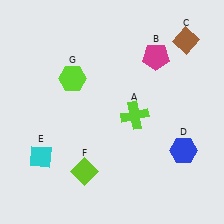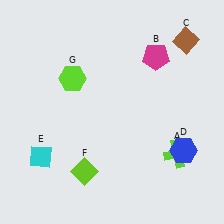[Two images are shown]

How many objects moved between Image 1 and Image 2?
1 object moved between the two images.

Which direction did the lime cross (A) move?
The lime cross (A) moved right.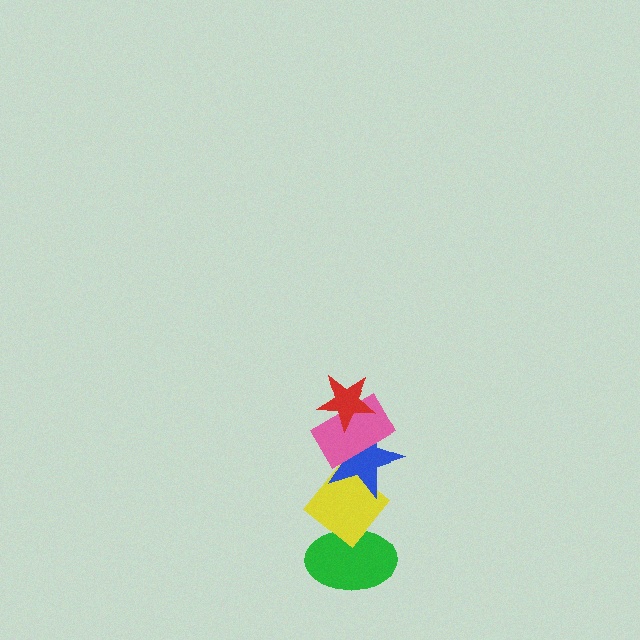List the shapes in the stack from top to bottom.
From top to bottom: the red star, the pink rectangle, the blue star, the yellow diamond, the green ellipse.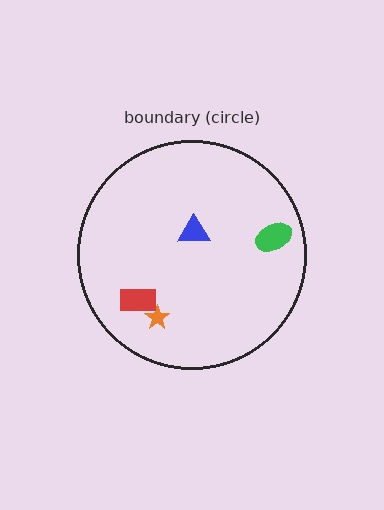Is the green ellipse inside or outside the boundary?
Inside.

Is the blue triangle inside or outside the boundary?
Inside.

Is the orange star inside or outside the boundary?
Inside.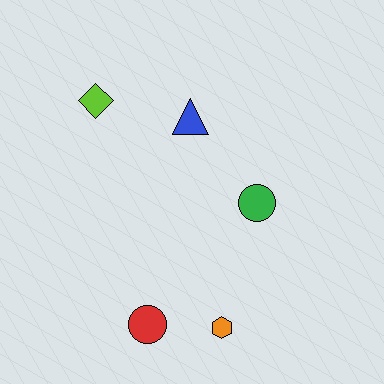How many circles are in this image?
There are 2 circles.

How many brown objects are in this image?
There are no brown objects.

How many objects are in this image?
There are 5 objects.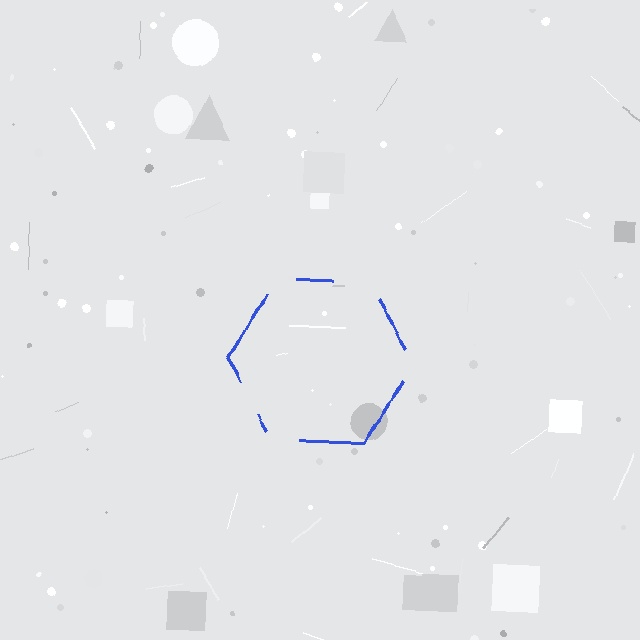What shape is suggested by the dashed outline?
The dashed outline suggests a hexagon.